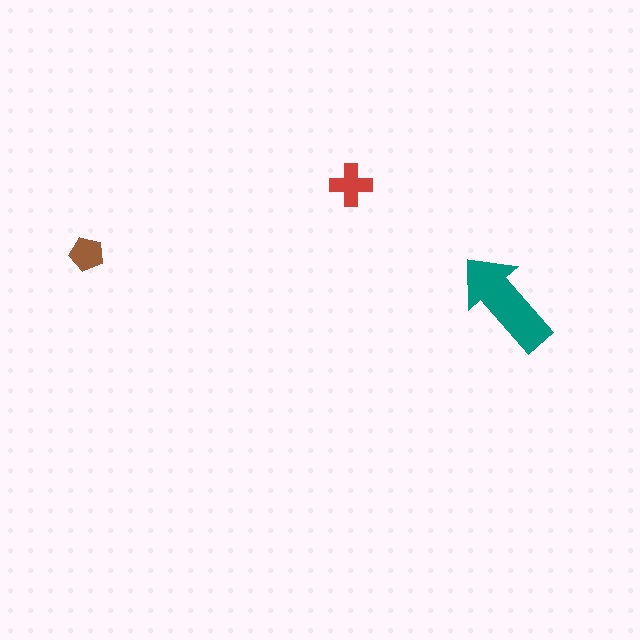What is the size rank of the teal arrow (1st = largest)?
1st.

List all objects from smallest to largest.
The brown pentagon, the red cross, the teal arrow.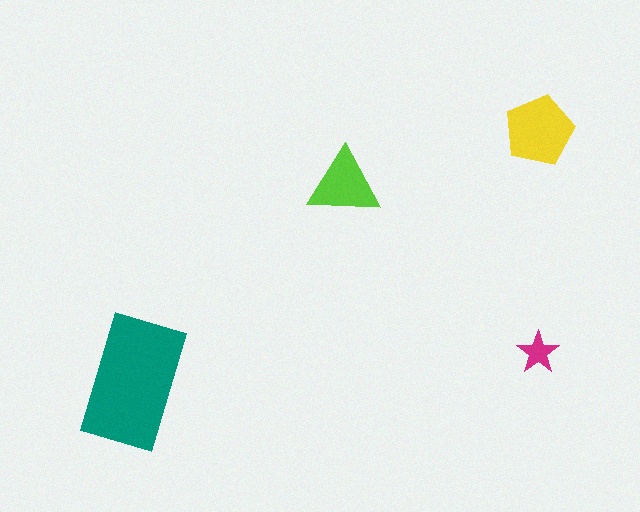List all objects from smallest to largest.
The magenta star, the lime triangle, the yellow pentagon, the teal rectangle.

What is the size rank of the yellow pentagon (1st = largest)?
2nd.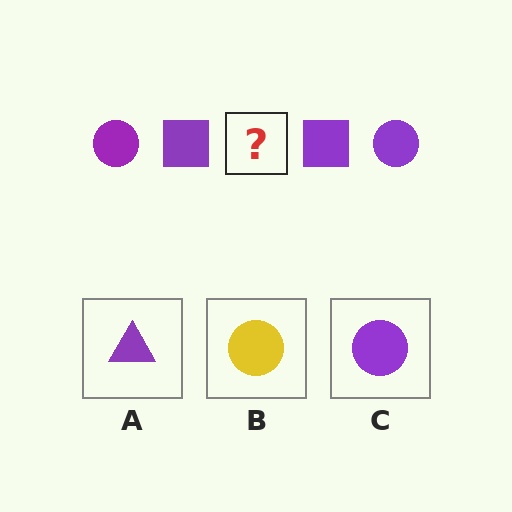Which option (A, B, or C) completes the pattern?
C.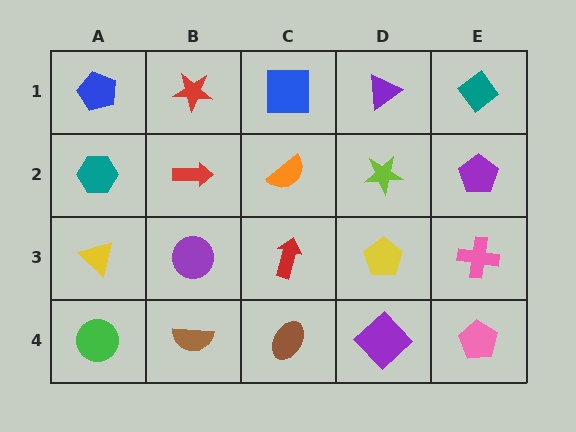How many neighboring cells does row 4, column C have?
3.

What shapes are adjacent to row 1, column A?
A teal hexagon (row 2, column A), a red star (row 1, column B).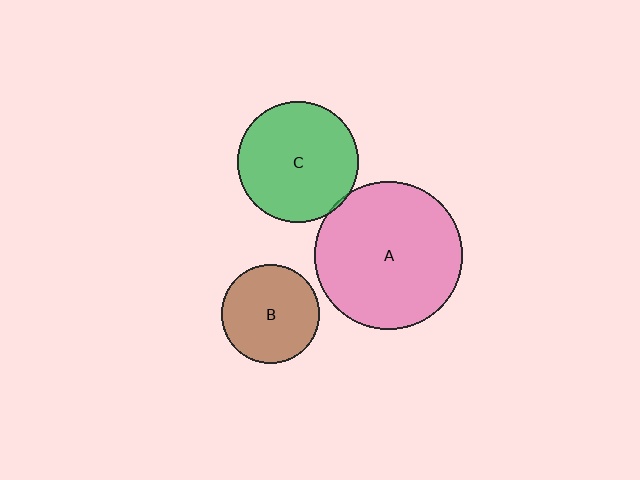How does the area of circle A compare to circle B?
Approximately 2.3 times.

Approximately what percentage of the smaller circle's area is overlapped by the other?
Approximately 5%.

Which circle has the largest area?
Circle A (pink).